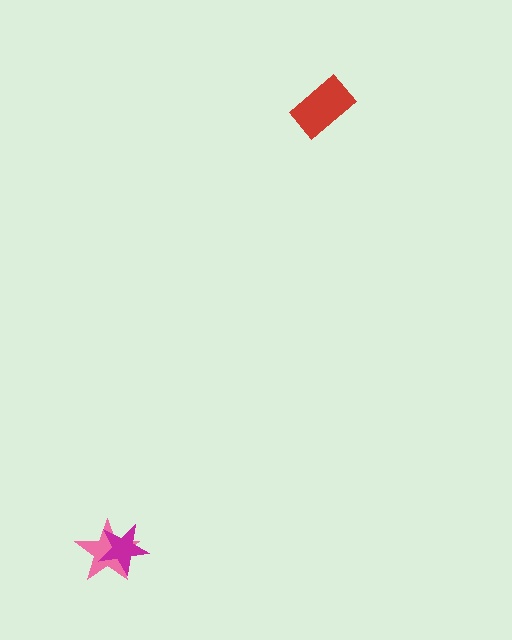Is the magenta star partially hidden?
No, no other shape covers it.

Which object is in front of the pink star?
The magenta star is in front of the pink star.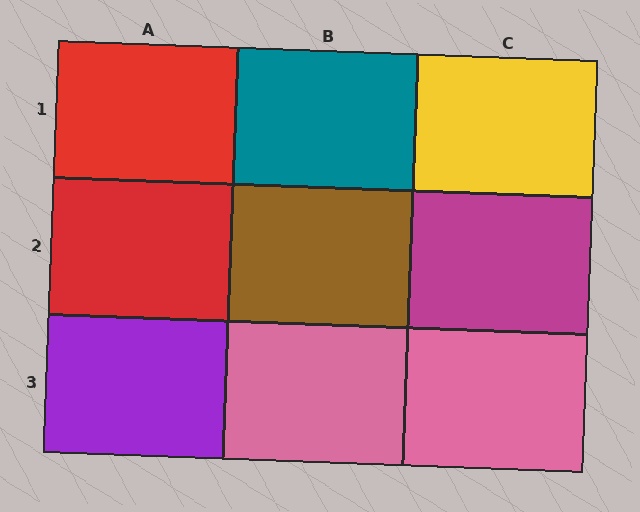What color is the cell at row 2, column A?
Red.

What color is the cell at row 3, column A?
Purple.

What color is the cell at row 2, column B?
Brown.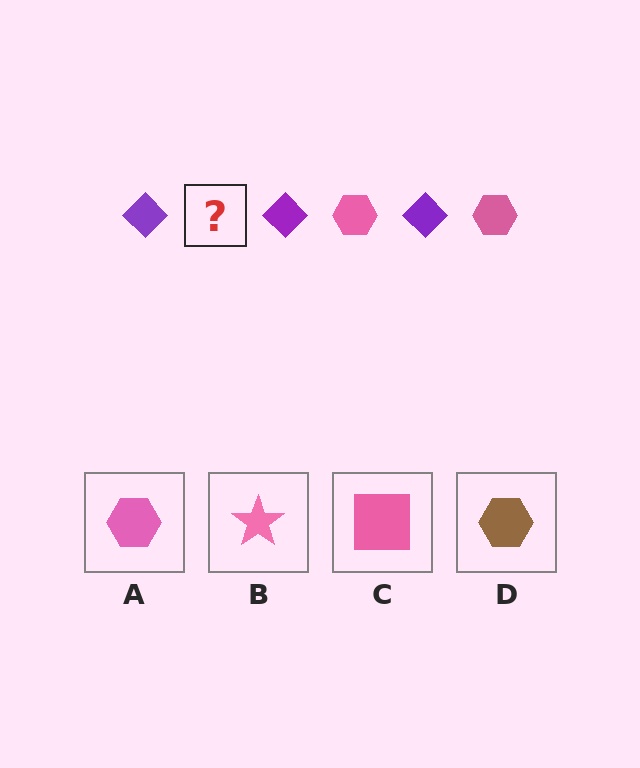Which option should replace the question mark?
Option A.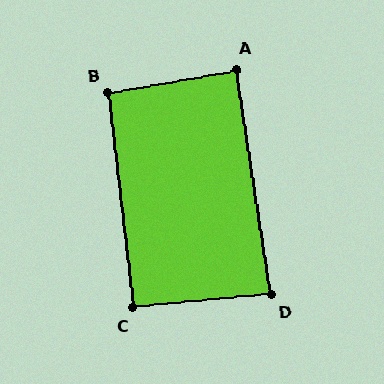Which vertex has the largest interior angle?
B, at approximately 94 degrees.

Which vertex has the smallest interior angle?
D, at approximately 86 degrees.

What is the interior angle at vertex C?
Approximately 91 degrees (approximately right).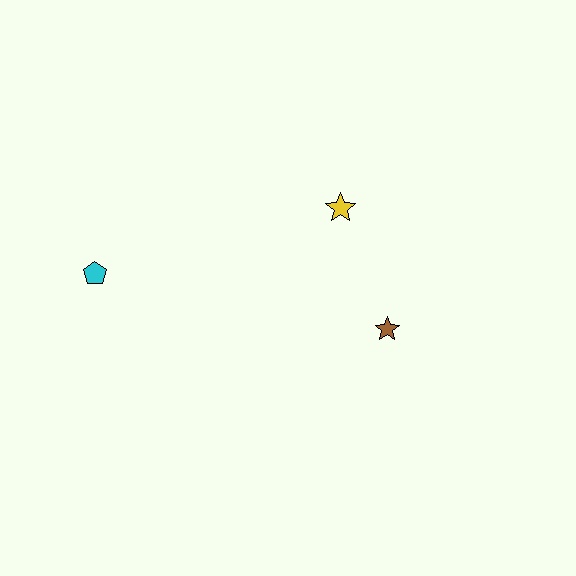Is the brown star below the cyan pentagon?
Yes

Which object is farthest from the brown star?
The cyan pentagon is farthest from the brown star.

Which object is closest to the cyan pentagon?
The yellow star is closest to the cyan pentagon.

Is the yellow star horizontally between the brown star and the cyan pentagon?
Yes